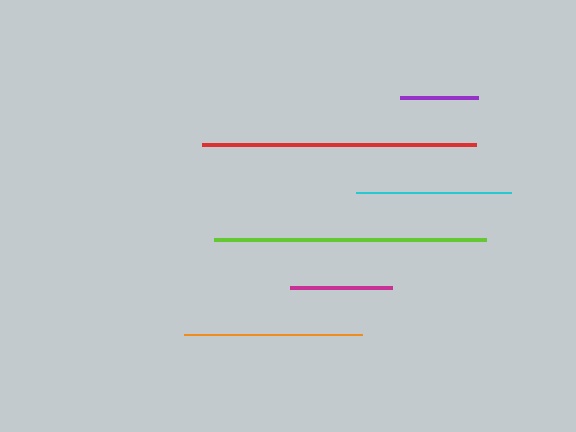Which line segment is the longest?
The red line is the longest at approximately 274 pixels.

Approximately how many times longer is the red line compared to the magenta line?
The red line is approximately 2.7 times the length of the magenta line.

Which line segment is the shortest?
The purple line is the shortest at approximately 79 pixels.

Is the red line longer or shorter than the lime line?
The red line is longer than the lime line.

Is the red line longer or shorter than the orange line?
The red line is longer than the orange line.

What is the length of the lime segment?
The lime segment is approximately 272 pixels long.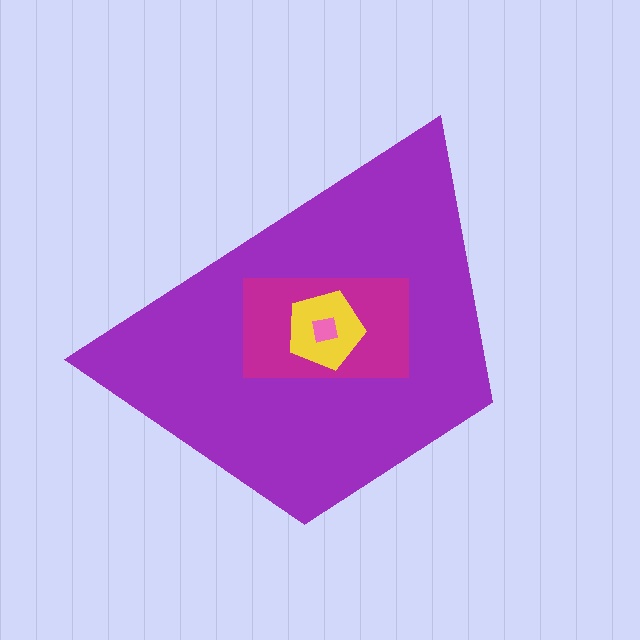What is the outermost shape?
The purple trapezoid.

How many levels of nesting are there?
4.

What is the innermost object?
The pink square.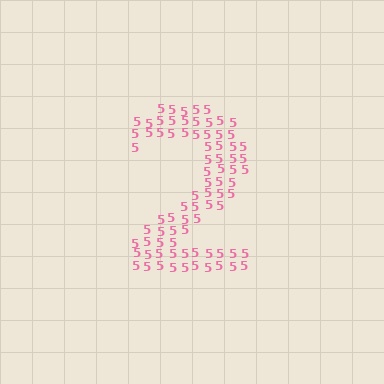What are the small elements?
The small elements are digit 5's.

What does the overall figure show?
The overall figure shows the digit 2.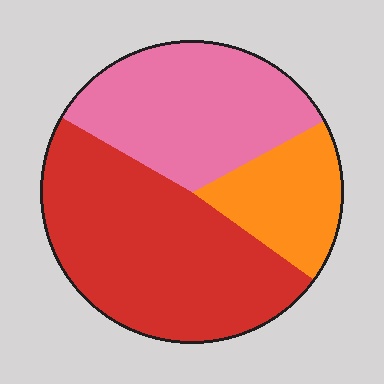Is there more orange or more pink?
Pink.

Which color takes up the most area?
Red, at roughly 50%.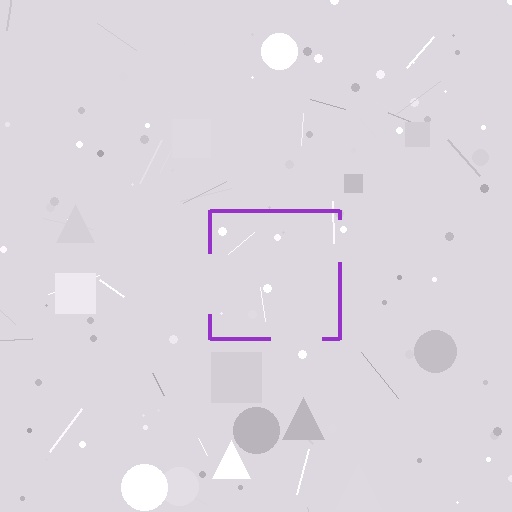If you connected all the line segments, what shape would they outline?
They would outline a square.